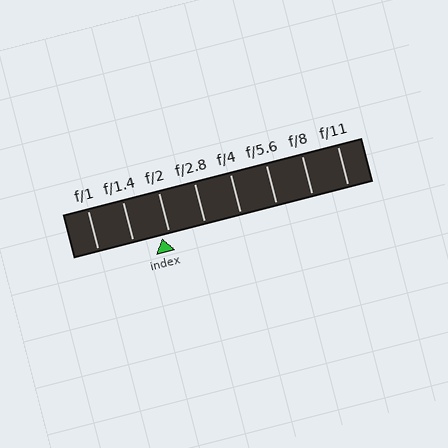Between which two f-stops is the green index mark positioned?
The index mark is between f/1.4 and f/2.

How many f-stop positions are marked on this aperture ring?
There are 8 f-stop positions marked.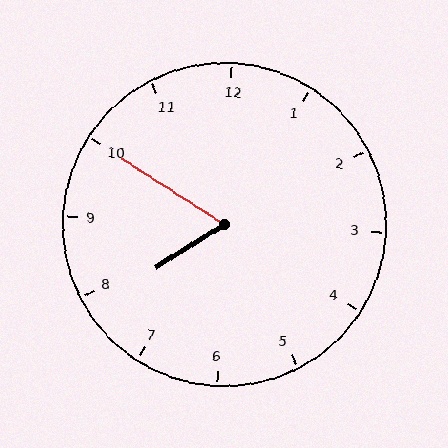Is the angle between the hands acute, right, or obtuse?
It is acute.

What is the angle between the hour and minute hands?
Approximately 65 degrees.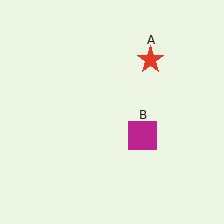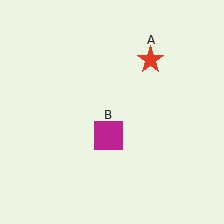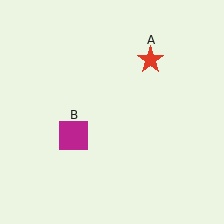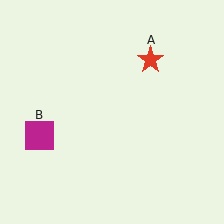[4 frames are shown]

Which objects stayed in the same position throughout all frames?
Red star (object A) remained stationary.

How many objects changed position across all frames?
1 object changed position: magenta square (object B).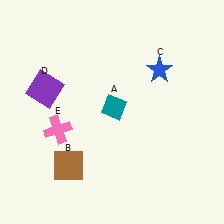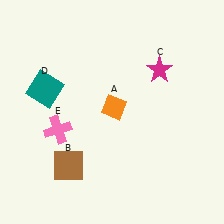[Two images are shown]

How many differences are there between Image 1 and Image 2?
There are 3 differences between the two images.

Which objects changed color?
A changed from teal to orange. C changed from blue to magenta. D changed from purple to teal.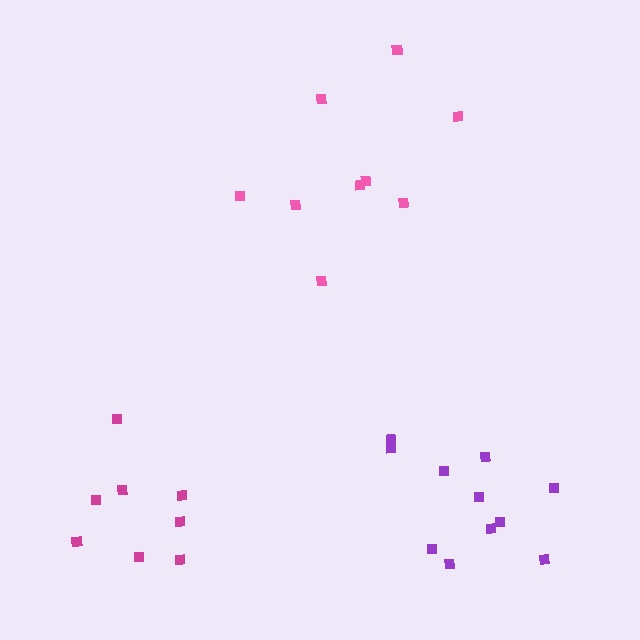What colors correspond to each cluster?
The clusters are colored: magenta, purple, pink.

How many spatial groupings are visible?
There are 3 spatial groupings.